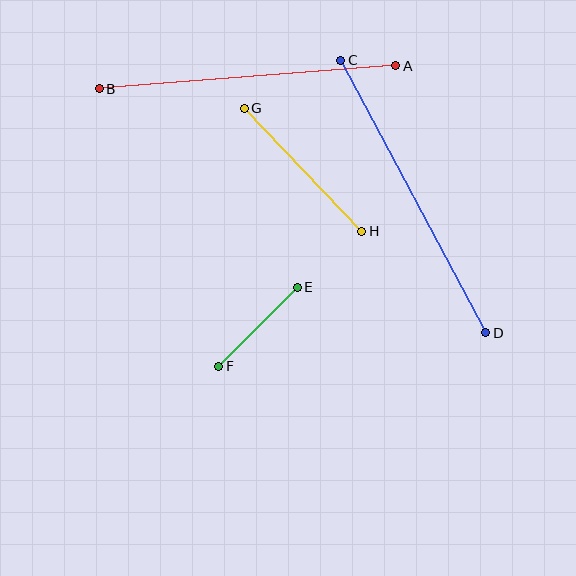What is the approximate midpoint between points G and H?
The midpoint is at approximately (303, 170) pixels.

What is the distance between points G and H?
The distance is approximately 170 pixels.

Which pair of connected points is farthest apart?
Points C and D are farthest apart.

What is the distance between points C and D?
The distance is approximately 309 pixels.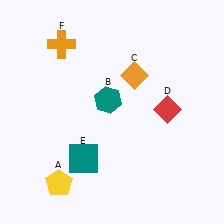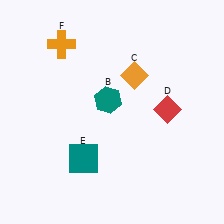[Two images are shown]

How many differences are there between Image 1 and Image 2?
There is 1 difference between the two images.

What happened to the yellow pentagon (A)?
The yellow pentagon (A) was removed in Image 2. It was in the bottom-left area of Image 1.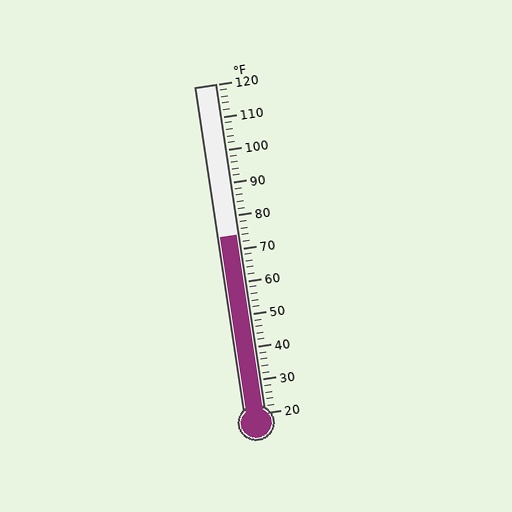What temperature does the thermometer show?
The thermometer shows approximately 74°F.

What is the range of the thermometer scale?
The thermometer scale ranges from 20°F to 120°F.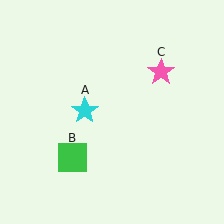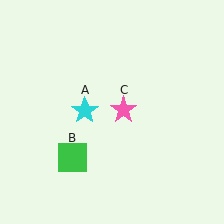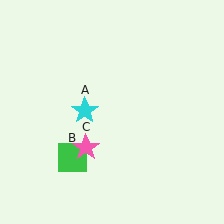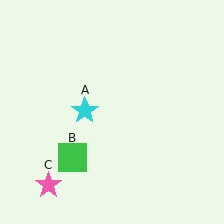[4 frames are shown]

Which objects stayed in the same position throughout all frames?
Cyan star (object A) and green square (object B) remained stationary.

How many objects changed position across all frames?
1 object changed position: pink star (object C).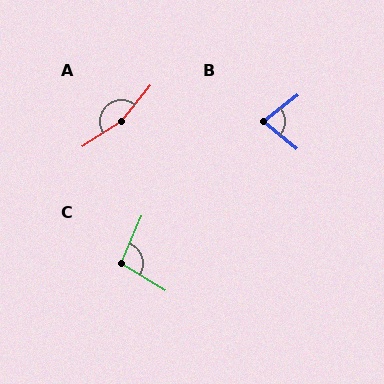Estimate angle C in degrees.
Approximately 98 degrees.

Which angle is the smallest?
B, at approximately 78 degrees.